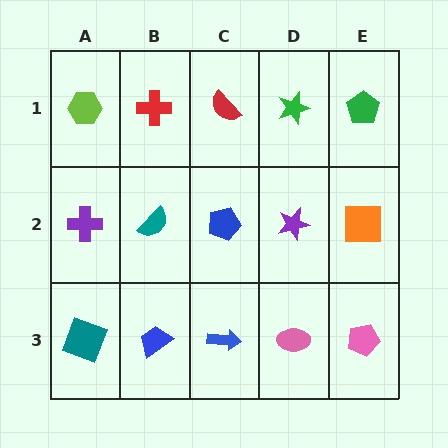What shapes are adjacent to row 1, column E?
An orange square (row 2, column E), a green star (row 1, column D).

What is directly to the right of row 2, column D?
An orange square.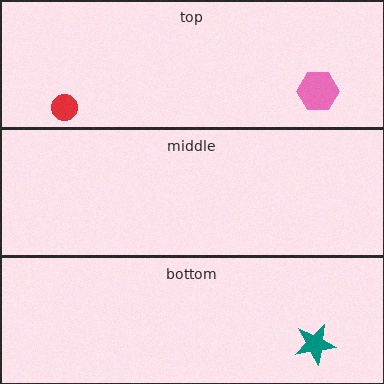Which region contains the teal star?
The bottom region.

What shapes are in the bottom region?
The teal star.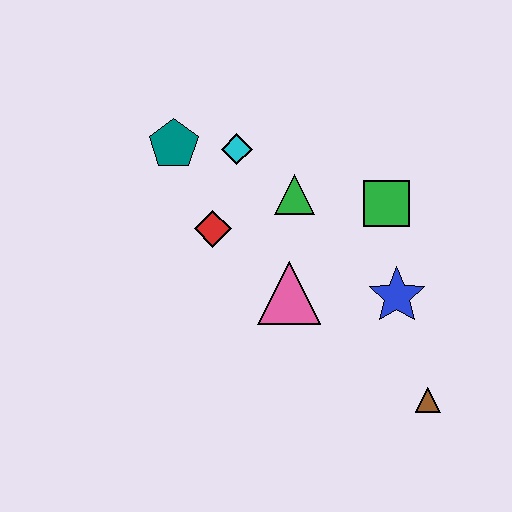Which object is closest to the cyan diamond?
The teal pentagon is closest to the cyan diamond.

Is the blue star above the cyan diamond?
No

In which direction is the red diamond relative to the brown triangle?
The red diamond is to the left of the brown triangle.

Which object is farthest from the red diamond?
The brown triangle is farthest from the red diamond.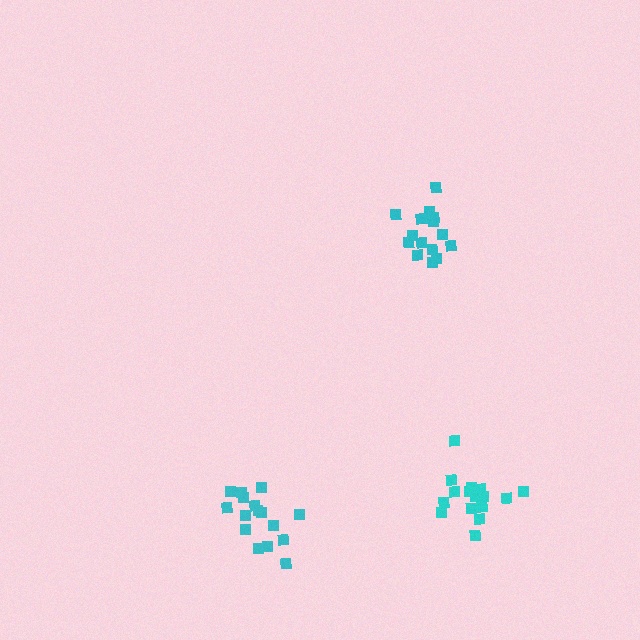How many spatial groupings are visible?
There are 3 spatial groupings.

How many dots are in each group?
Group 1: 16 dots, Group 2: 16 dots, Group 3: 16 dots (48 total).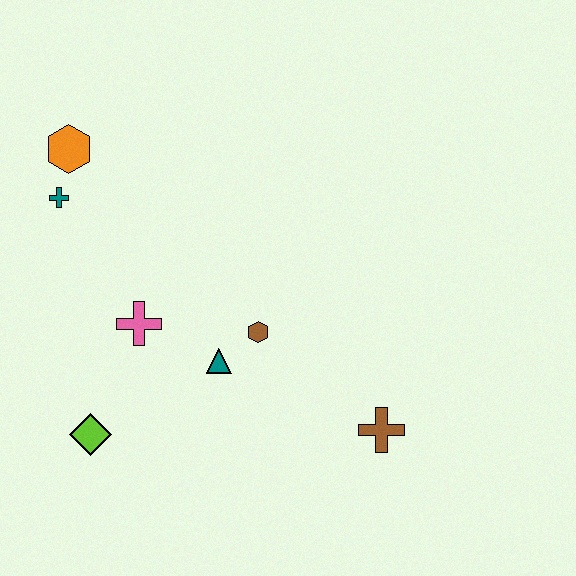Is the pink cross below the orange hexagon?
Yes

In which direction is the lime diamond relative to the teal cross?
The lime diamond is below the teal cross.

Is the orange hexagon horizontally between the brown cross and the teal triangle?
No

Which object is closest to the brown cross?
The brown hexagon is closest to the brown cross.